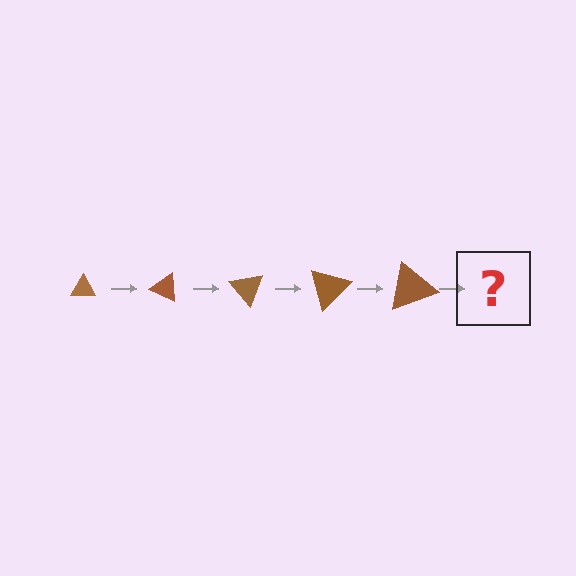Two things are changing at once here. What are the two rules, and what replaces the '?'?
The two rules are that the triangle grows larger each step and it rotates 25 degrees each step. The '?' should be a triangle, larger than the previous one and rotated 125 degrees from the start.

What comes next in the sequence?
The next element should be a triangle, larger than the previous one and rotated 125 degrees from the start.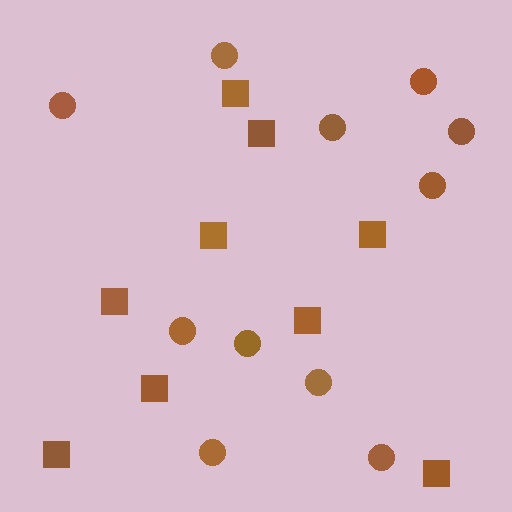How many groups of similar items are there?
There are 2 groups: one group of squares (9) and one group of circles (11).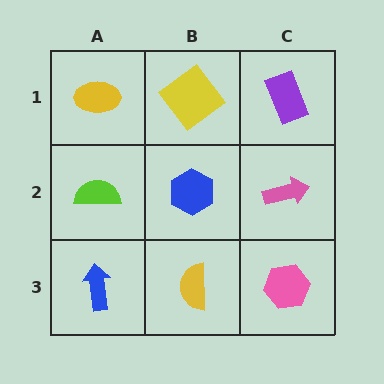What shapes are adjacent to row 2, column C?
A purple rectangle (row 1, column C), a pink hexagon (row 3, column C), a blue hexagon (row 2, column B).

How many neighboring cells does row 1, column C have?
2.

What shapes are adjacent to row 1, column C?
A pink arrow (row 2, column C), a yellow diamond (row 1, column B).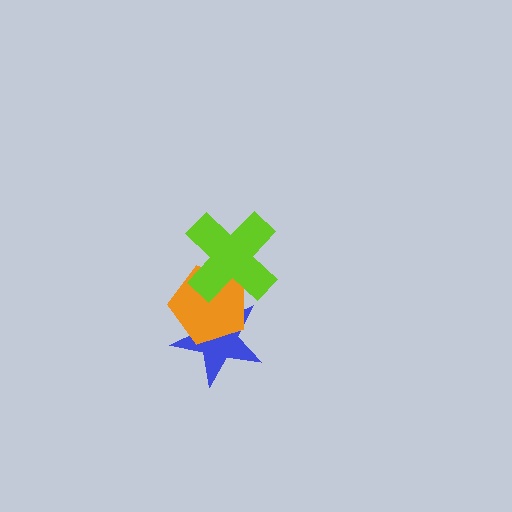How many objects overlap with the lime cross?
2 objects overlap with the lime cross.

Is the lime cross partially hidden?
No, no other shape covers it.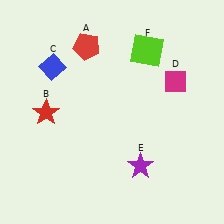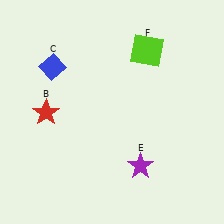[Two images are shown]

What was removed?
The red pentagon (A), the magenta diamond (D) were removed in Image 2.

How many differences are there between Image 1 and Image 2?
There are 2 differences between the two images.